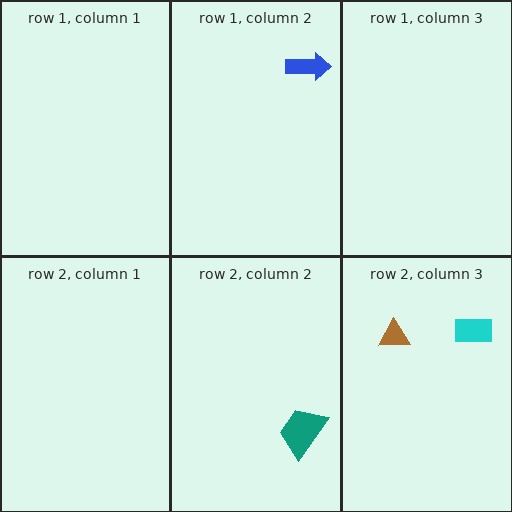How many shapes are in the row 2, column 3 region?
2.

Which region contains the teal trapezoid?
The row 2, column 2 region.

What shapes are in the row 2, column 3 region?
The cyan rectangle, the brown triangle.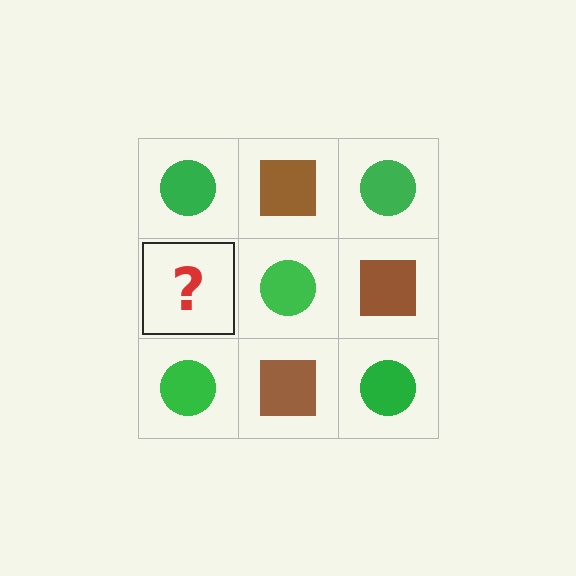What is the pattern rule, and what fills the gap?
The rule is that it alternates green circle and brown square in a checkerboard pattern. The gap should be filled with a brown square.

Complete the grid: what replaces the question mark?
The question mark should be replaced with a brown square.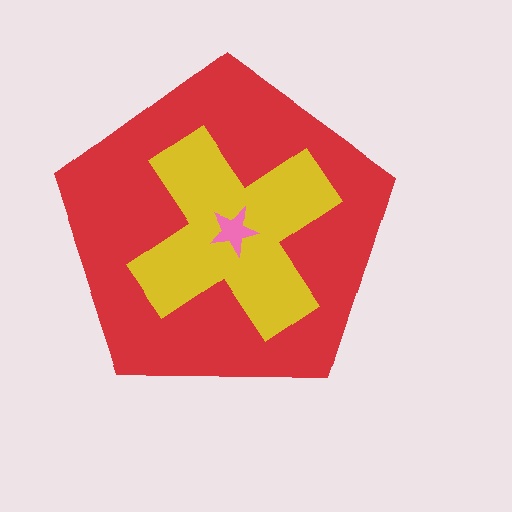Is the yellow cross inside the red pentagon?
Yes.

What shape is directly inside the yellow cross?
The pink star.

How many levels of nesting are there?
3.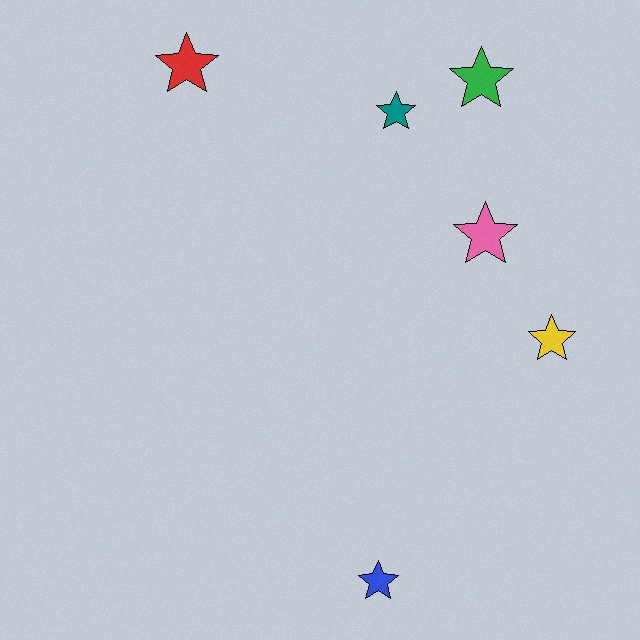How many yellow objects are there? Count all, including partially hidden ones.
There is 1 yellow object.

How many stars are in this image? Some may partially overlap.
There are 6 stars.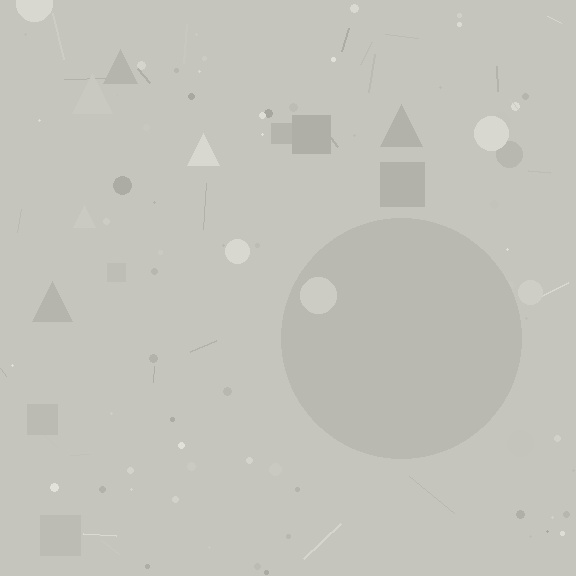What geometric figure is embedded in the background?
A circle is embedded in the background.